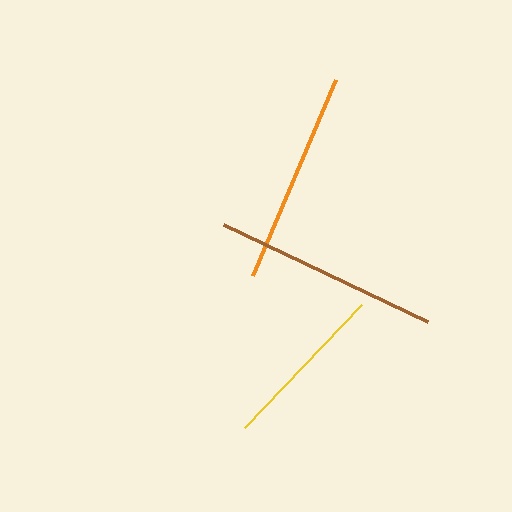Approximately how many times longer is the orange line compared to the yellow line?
The orange line is approximately 1.3 times the length of the yellow line.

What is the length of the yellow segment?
The yellow segment is approximately 169 pixels long.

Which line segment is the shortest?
The yellow line is the shortest at approximately 169 pixels.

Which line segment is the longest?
The brown line is the longest at approximately 226 pixels.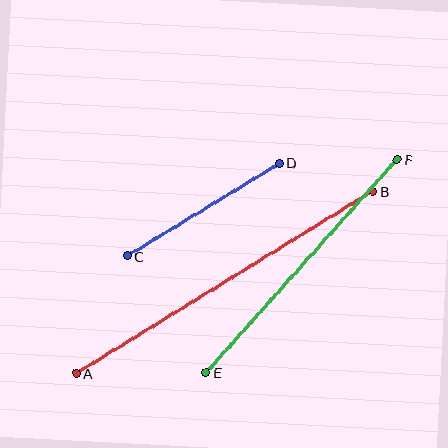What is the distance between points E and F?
The distance is approximately 286 pixels.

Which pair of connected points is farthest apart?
Points A and B are farthest apart.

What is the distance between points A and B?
The distance is approximately 348 pixels.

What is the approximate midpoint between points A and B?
The midpoint is at approximately (225, 282) pixels.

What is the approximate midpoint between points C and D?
The midpoint is at approximately (203, 209) pixels.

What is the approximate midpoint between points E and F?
The midpoint is at approximately (302, 266) pixels.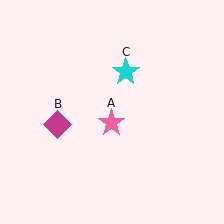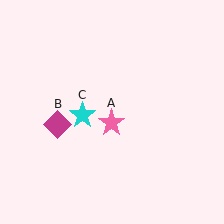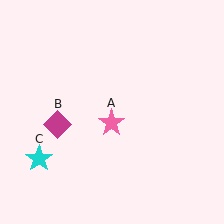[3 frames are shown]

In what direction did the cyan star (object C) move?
The cyan star (object C) moved down and to the left.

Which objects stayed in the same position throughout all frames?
Pink star (object A) and magenta diamond (object B) remained stationary.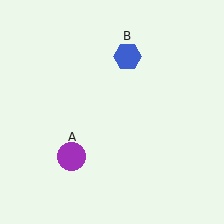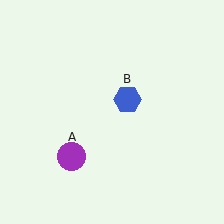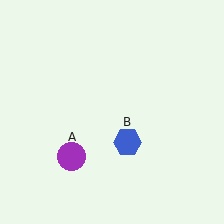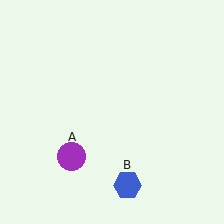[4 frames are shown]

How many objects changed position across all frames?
1 object changed position: blue hexagon (object B).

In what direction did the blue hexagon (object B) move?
The blue hexagon (object B) moved down.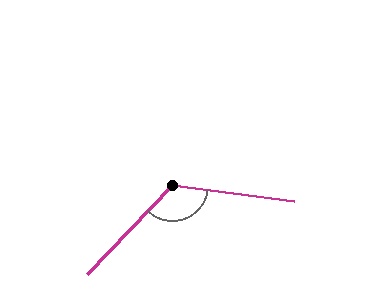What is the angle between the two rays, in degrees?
Approximately 126 degrees.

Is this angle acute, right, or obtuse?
It is obtuse.